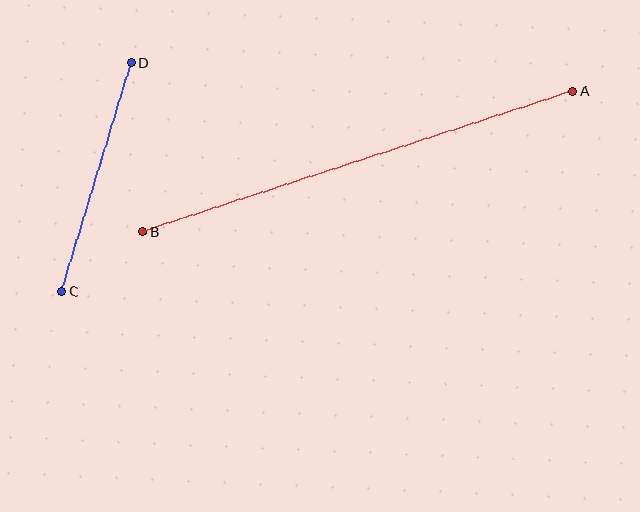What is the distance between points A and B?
The distance is approximately 453 pixels.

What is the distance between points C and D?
The distance is approximately 239 pixels.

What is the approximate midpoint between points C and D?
The midpoint is at approximately (97, 177) pixels.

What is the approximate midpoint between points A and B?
The midpoint is at approximately (358, 161) pixels.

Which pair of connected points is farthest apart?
Points A and B are farthest apart.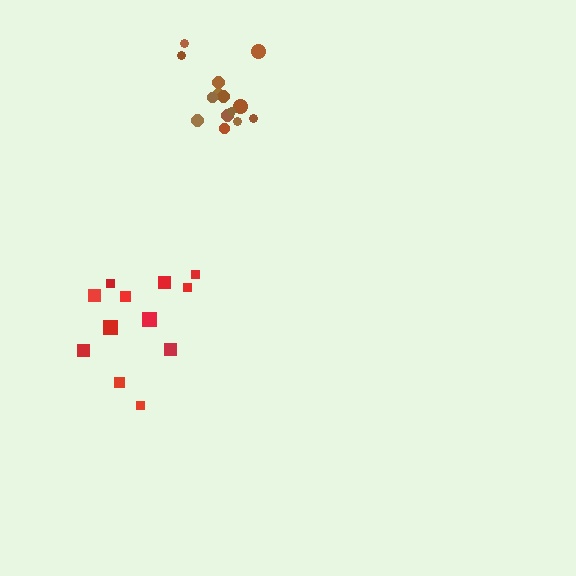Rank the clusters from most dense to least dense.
brown, red.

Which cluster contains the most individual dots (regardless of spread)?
Brown (14).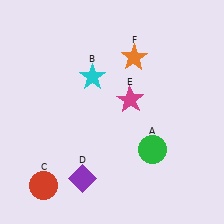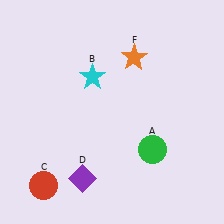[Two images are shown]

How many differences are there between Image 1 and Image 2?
There is 1 difference between the two images.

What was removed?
The magenta star (E) was removed in Image 2.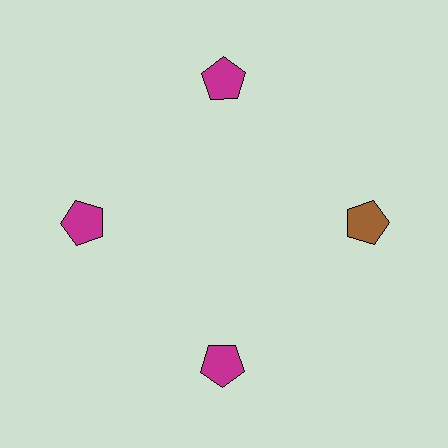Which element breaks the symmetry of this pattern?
The brown pentagon at roughly the 3 o'clock position breaks the symmetry. All other shapes are magenta pentagons.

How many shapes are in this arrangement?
There are 4 shapes arranged in a ring pattern.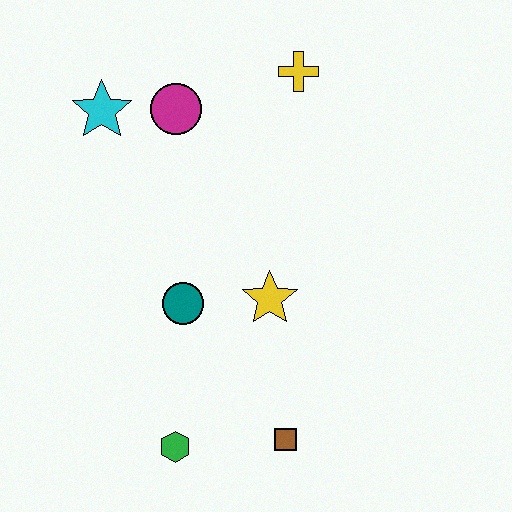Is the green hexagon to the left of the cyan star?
No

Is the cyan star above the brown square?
Yes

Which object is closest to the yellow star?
The teal circle is closest to the yellow star.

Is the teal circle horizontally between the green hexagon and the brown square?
Yes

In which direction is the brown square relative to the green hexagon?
The brown square is to the right of the green hexagon.